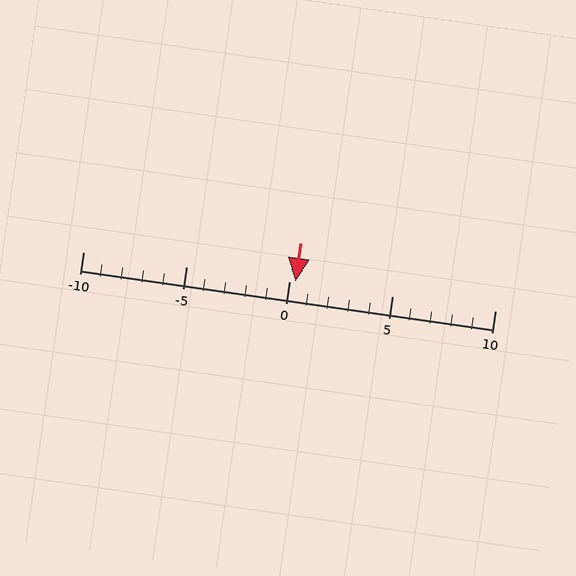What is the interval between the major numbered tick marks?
The major tick marks are spaced 5 units apart.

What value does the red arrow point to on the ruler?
The red arrow points to approximately 0.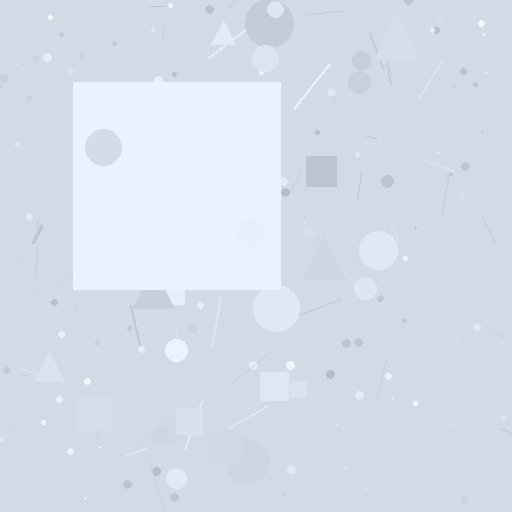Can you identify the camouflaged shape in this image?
The camouflaged shape is a square.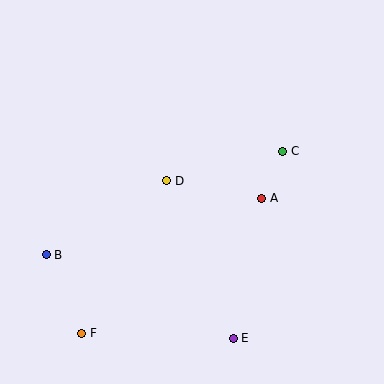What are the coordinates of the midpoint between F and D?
The midpoint between F and D is at (124, 257).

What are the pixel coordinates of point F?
Point F is at (82, 333).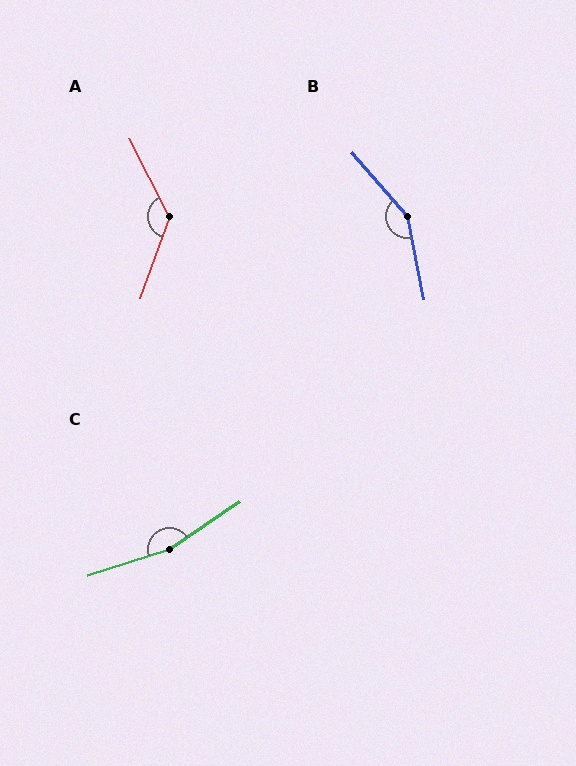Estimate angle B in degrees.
Approximately 151 degrees.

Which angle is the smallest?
A, at approximately 133 degrees.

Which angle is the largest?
C, at approximately 163 degrees.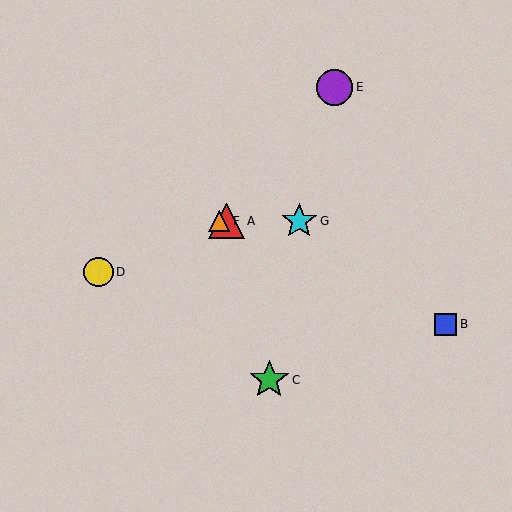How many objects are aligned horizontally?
3 objects (A, F, G) are aligned horizontally.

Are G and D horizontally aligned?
No, G is at y≈221 and D is at y≈272.